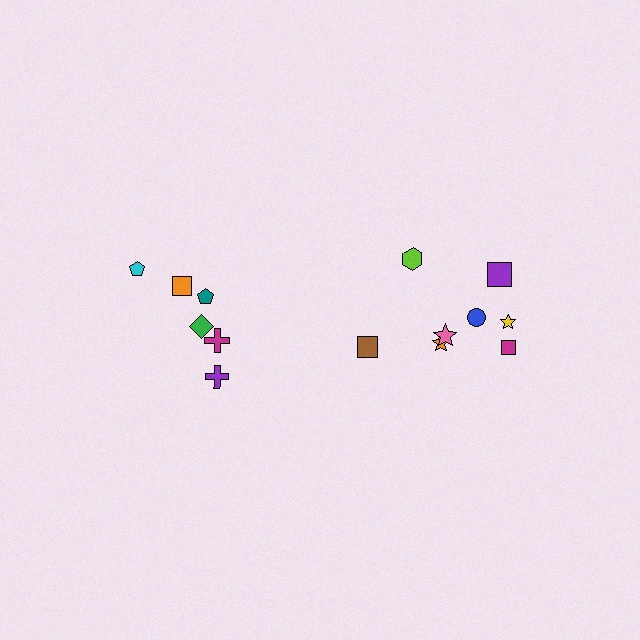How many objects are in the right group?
There are 8 objects.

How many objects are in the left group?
There are 6 objects.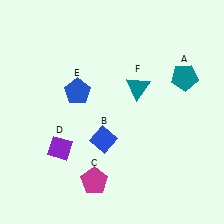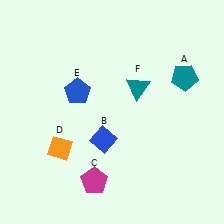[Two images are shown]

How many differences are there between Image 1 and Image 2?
There is 1 difference between the two images.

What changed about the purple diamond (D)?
In Image 1, D is purple. In Image 2, it changed to orange.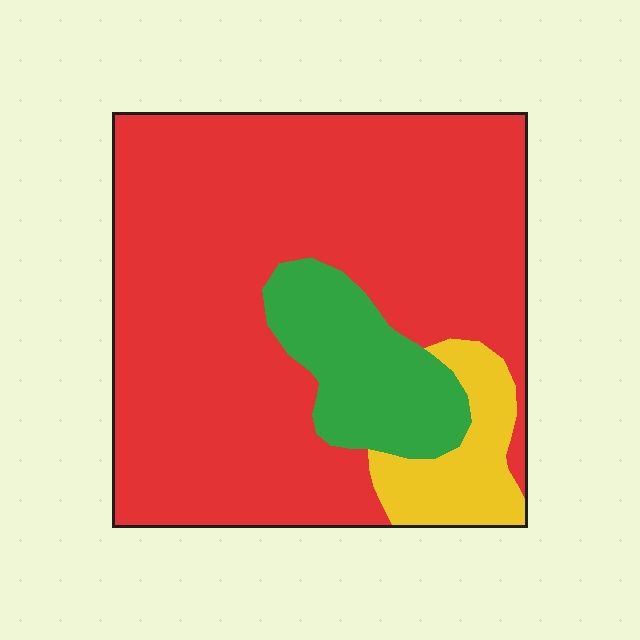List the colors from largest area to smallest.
From largest to smallest: red, green, yellow.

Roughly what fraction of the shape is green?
Green takes up about one eighth (1/8) of the shape.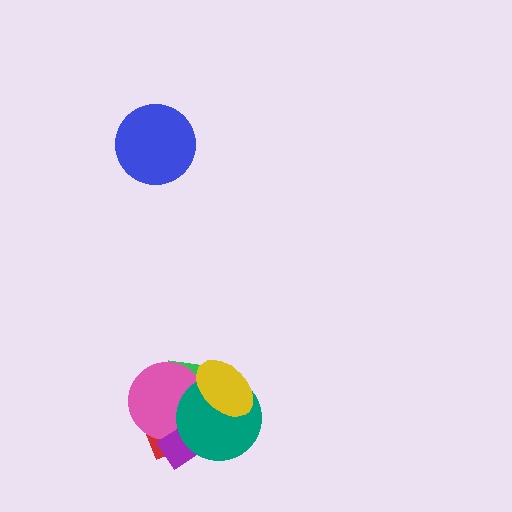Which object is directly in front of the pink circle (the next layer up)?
The purple rectangle is directly in front of the pink circle.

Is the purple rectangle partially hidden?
Yes, it is partially covered by another shape.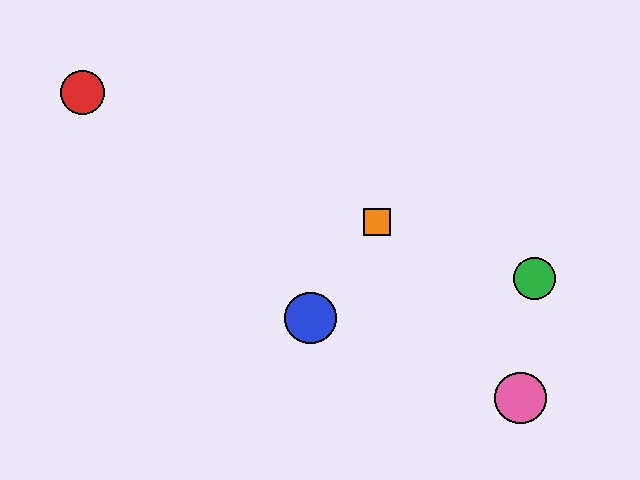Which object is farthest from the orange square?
The red circle is farthest from the orange square.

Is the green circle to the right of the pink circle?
Yes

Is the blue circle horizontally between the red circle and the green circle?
Yes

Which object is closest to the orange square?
The blue circle is closest to the orange square.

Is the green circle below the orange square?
Yes